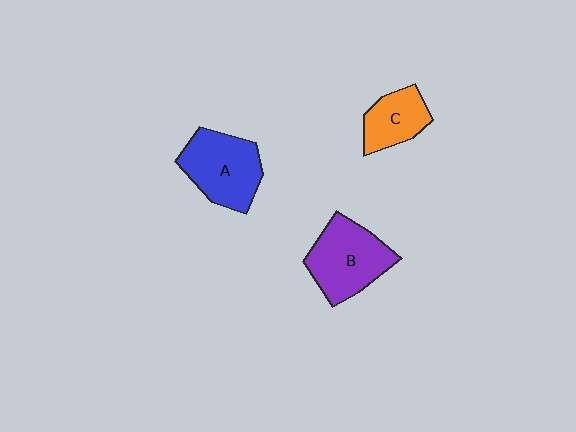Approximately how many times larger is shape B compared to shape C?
Approximately 1.6 times.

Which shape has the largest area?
Shape B (purple).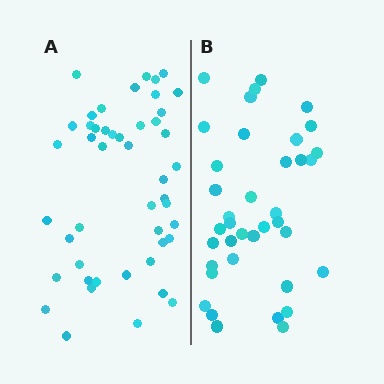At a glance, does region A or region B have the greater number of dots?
Region A (the left region) has more dots.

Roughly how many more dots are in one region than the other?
Region A has roughly 8 or so more dots than region B.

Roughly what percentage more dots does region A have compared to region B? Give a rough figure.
About 25% more.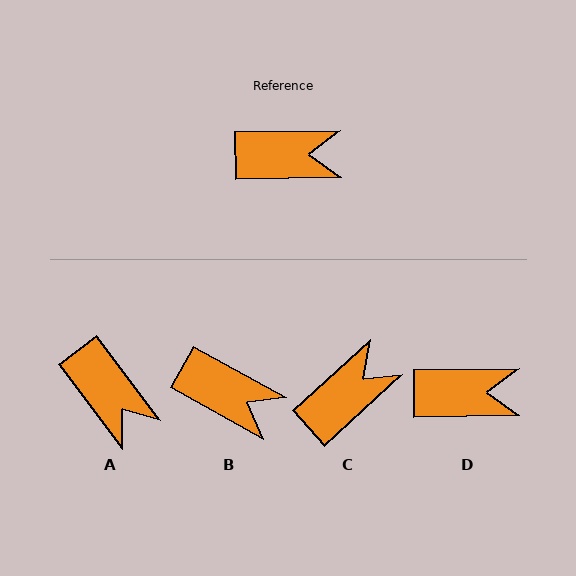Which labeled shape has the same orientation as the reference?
D.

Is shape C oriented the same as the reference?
No, it is off by about 41 degrees.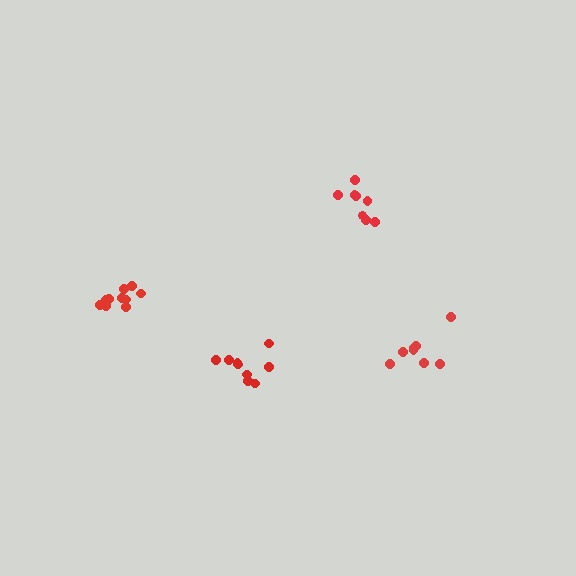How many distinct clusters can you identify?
There are 4 distinct clusters.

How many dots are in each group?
Group 1: 9 dots, Group 2: 10 dots, Group 3: 8 dots, Group 4: 8 dots (35 total).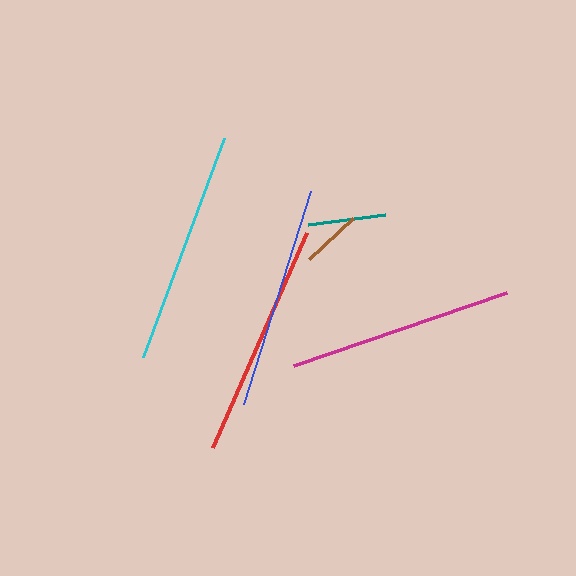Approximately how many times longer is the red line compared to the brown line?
The red line is approximately 3.9 times the length of the brown line.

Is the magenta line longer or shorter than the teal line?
The magenta line is longer than the teal line.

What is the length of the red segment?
The red segment is approximately 234 pixels long.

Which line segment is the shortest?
The brown line is the shortest at approximately 60 pixels.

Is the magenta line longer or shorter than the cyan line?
The cyan line is longer than the magenta line.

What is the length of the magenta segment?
The magenta segment is approximately 225 pixels long.